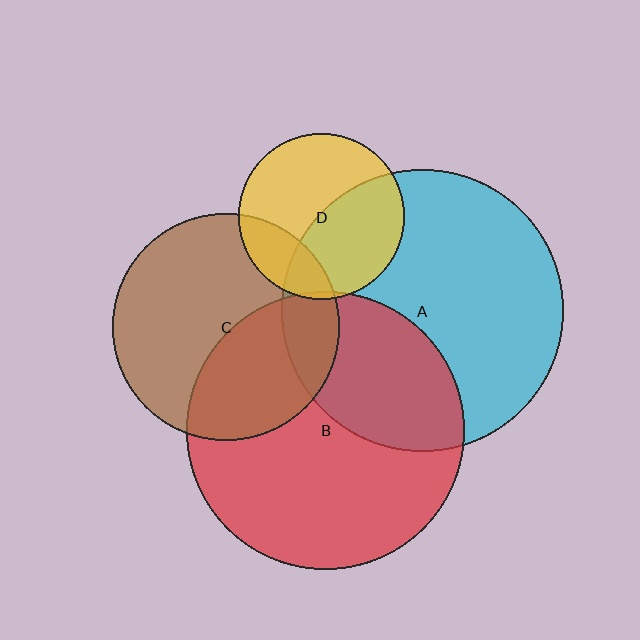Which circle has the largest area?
Circle A (cyan).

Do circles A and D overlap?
Yes.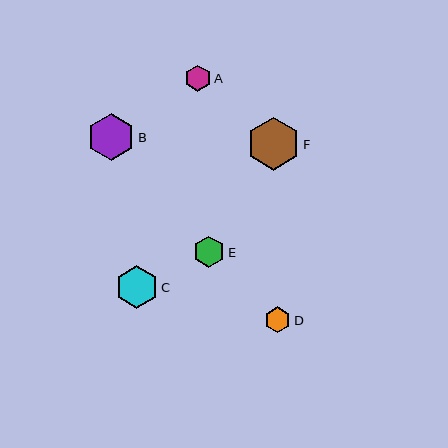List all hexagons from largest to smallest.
From largest to smallest: F, B, C, E, D, A.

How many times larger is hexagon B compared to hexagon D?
Hexagon B is approximately 1.8 times the size of hexagon D.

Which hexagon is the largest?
Hexagon F is the largest with a size of approximately 53 pixels.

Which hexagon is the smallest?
Hexagon A is the smallest with a size of approximately 26 pixels.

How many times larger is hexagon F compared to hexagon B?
Hexagon F is approximately 1.1 times the size of hexagon B.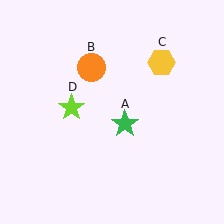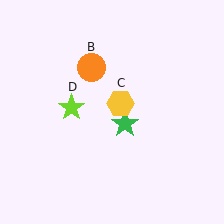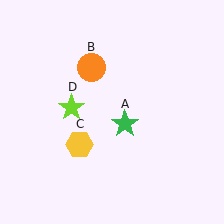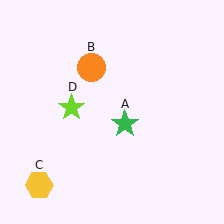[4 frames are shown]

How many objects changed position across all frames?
1 object changed position: yellow hexagon (object C).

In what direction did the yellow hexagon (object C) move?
The yellow hexagon (object C) moved down and to the left.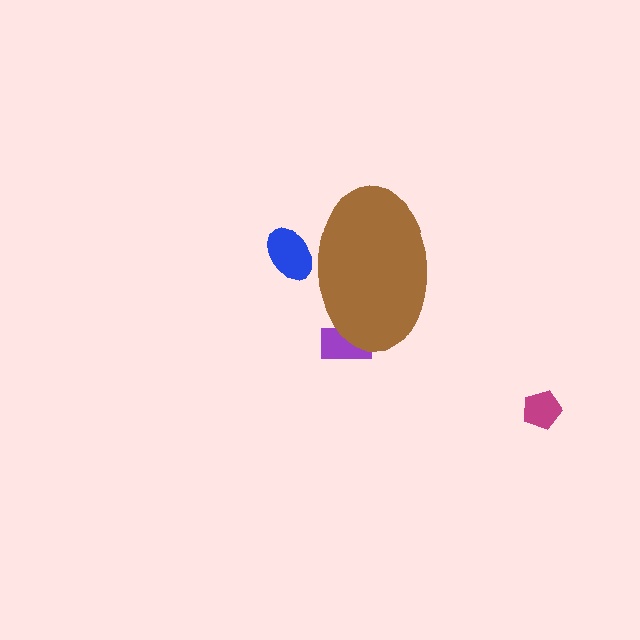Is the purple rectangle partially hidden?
Yes, the purple rectangle is partially hidden behind the brown ellipse.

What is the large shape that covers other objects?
A brown ellipse.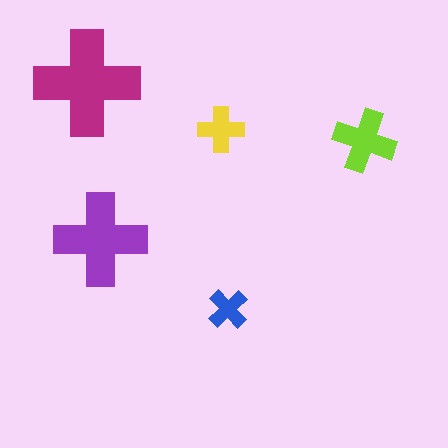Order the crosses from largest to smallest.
the magenta one, the purple one, the lime one, the yellow one, the blue one.